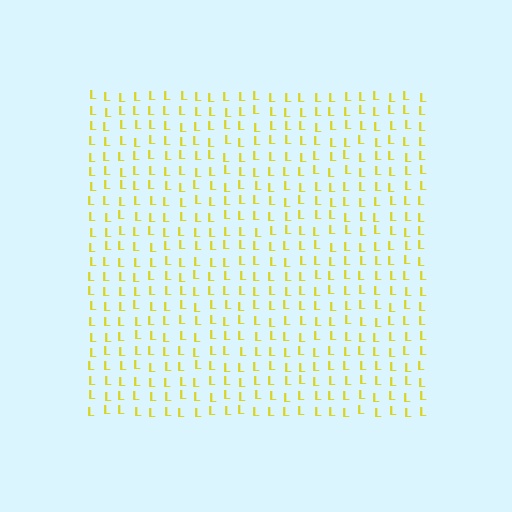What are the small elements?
The small elements are letter L's.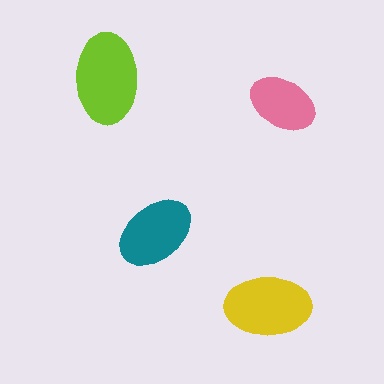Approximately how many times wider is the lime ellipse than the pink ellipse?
About 1.5 times wider.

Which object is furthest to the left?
The lime ellipse is leftmost.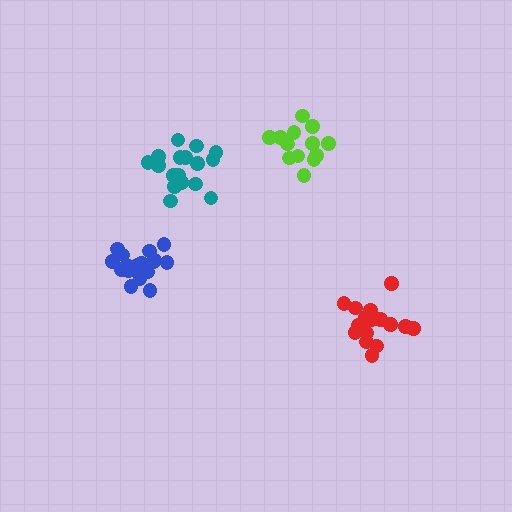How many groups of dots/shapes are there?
There are 4 groups.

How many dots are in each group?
Group 1: 17 dots, Group 2: 17 dots, Group 3: 17 dots, Group 4: 13 dots (64 total).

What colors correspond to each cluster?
The clusters are colored: red, teal, blue, lime.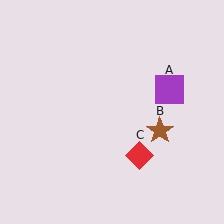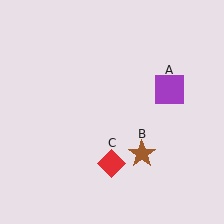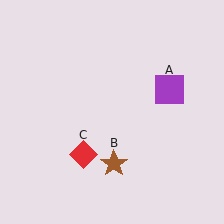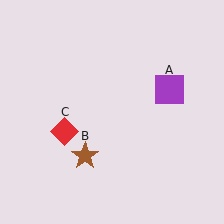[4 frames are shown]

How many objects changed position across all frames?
2 objects changed position: brown star (object B), red diamond (object C).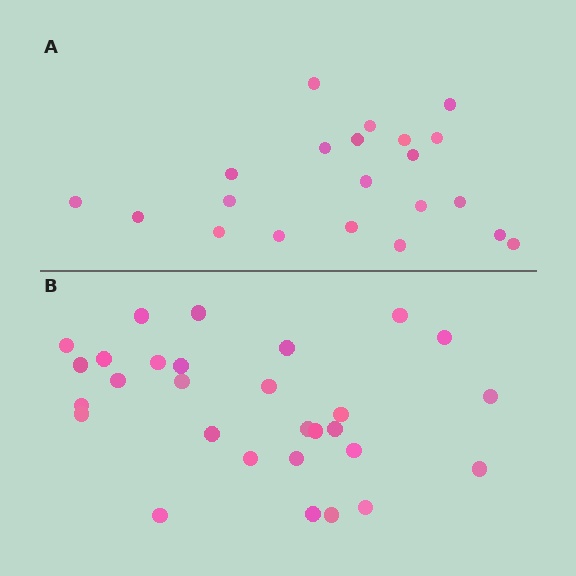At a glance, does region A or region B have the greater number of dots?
Region B (the bottom region) has more dots.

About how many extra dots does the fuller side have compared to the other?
Region B has roughly 8 or so more dots than region A.